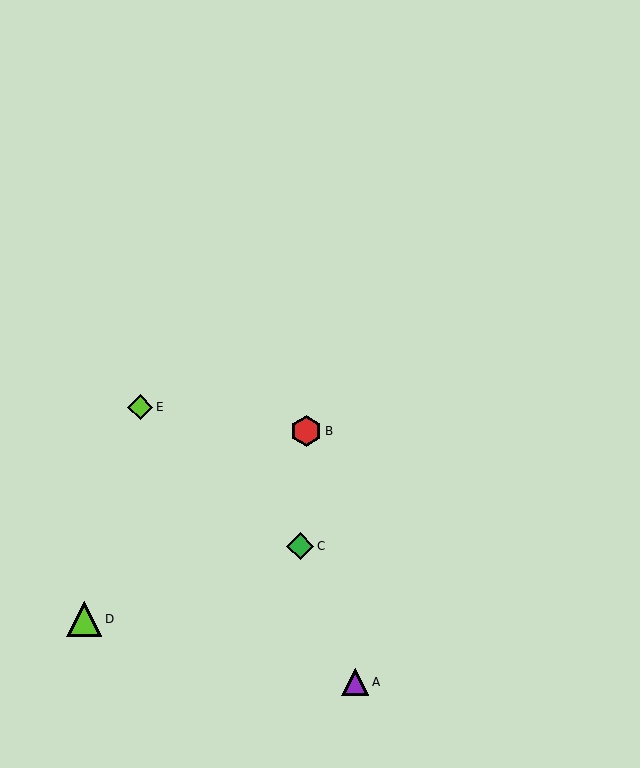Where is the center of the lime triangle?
The center of the lime triangle is at (84, 619).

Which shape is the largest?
The lime triangle (labeled D) is the largest.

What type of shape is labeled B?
Shape B is a red hexagon.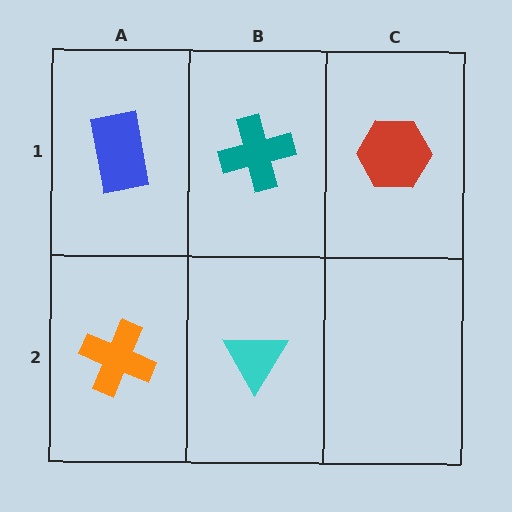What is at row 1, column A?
A blue rectangle.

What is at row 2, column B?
A cyan triangle.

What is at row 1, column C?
A red hexagon.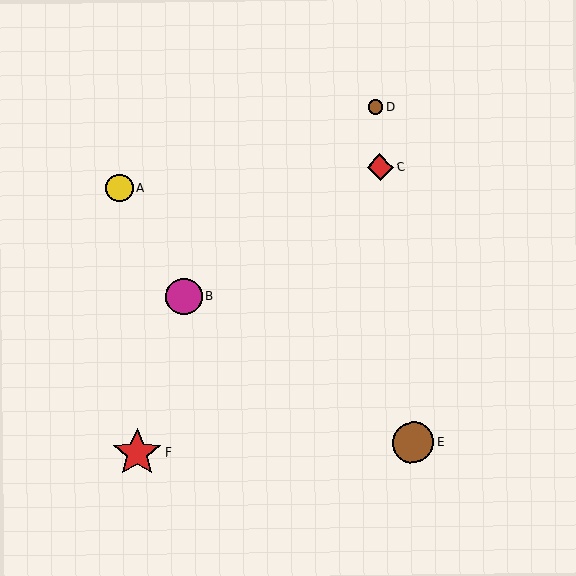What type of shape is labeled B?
Shape B is a magenta circle.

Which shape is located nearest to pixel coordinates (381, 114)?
The brown circle (labeled D) at (375, 107) is nearest to that location.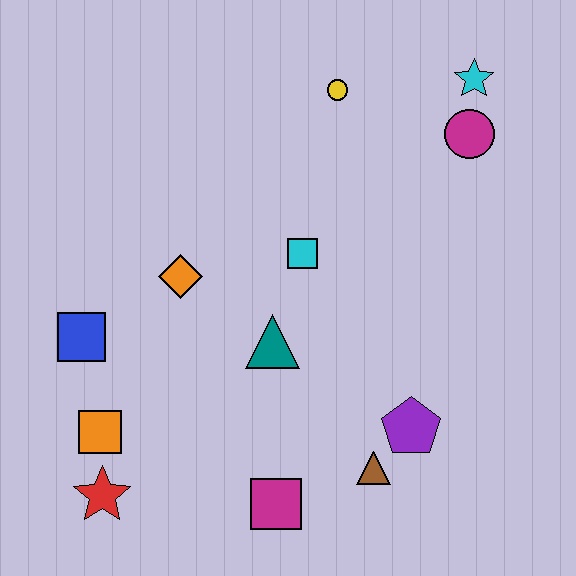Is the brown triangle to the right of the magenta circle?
No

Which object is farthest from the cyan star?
The red star is farthest from the cyan star.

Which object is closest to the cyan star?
The magenta circle is closest to the cyan star.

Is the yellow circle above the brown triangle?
Yes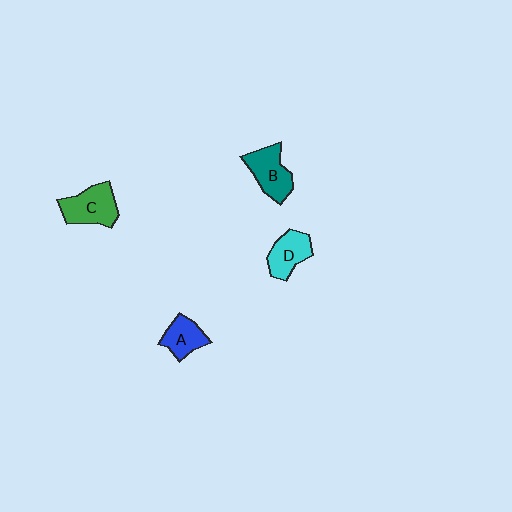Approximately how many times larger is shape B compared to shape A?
Approximately 1.3 times.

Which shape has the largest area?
Shape C (green).